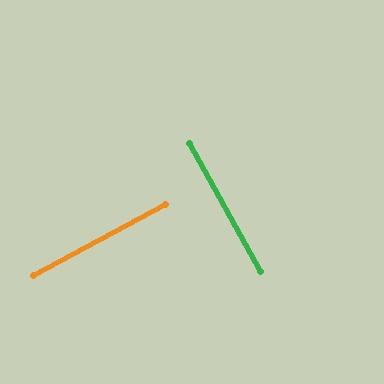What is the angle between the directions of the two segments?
Approximately 90 degrees.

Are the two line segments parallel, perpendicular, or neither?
Perpendicular — they meet at approximately 90°.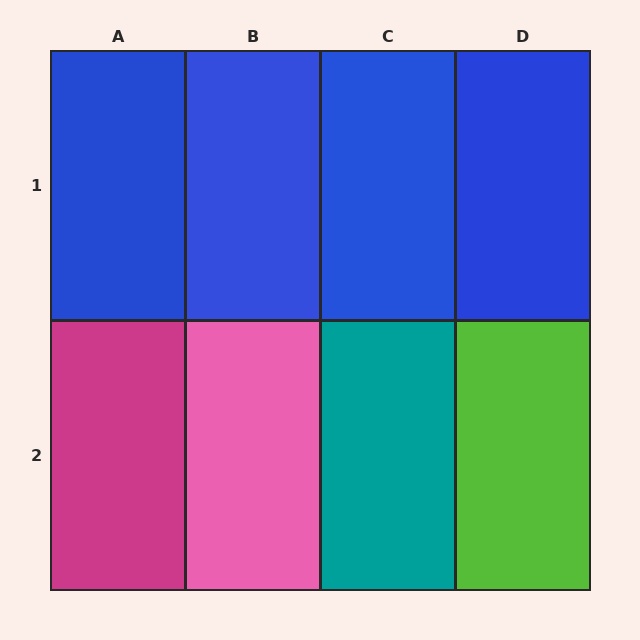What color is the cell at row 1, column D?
Blue.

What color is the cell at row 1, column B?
Blue.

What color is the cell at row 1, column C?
Blue.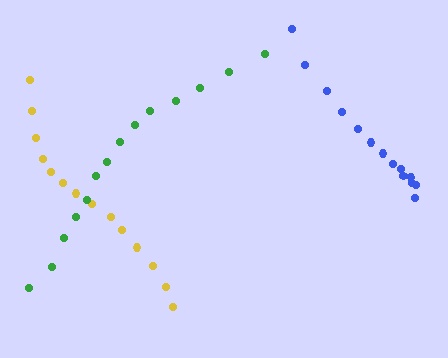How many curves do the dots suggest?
There are 3 distinct paths.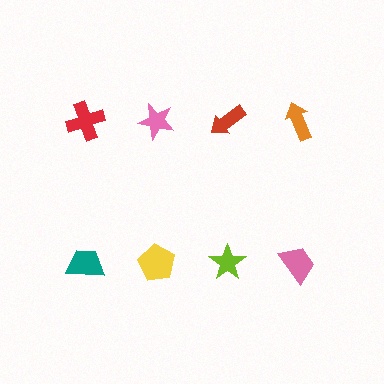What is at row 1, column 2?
A pink star.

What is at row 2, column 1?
A teal trapezoid.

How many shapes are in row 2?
4 shapes.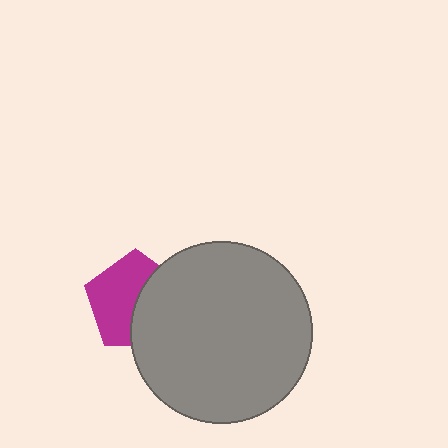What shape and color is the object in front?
The object in front is a gray circle.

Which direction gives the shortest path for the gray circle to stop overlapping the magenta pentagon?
Moving right gives the shortest separation.